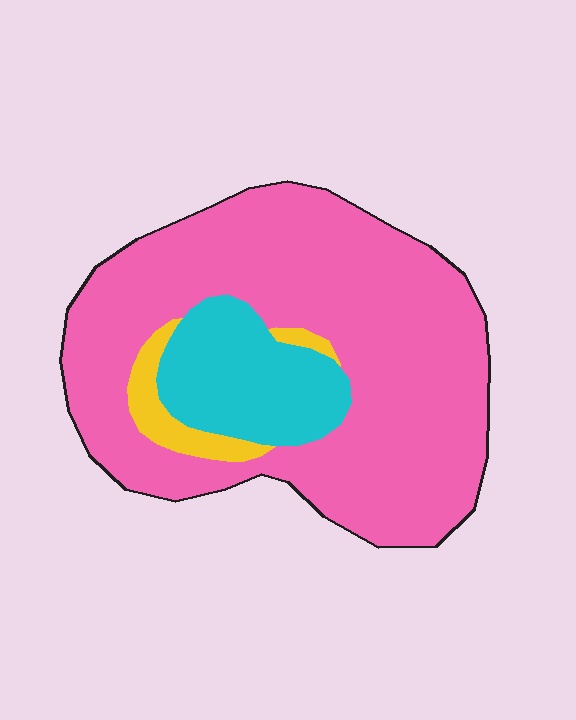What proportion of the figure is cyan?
Cyan covers roughly 15% of the figure.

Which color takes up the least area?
Yellow, at roughly 5%.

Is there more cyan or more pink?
Pink.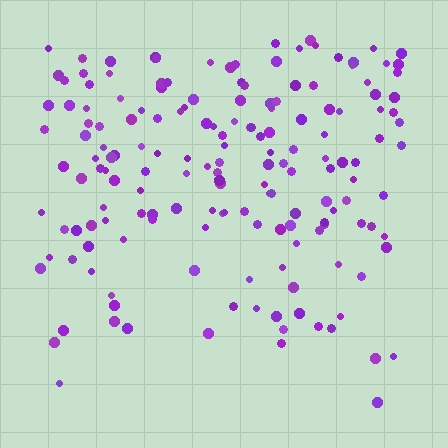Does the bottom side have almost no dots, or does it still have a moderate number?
Still a moderate number, just noticeably fewer than the top.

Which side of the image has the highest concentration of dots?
The top.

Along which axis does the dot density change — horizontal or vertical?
Vertical.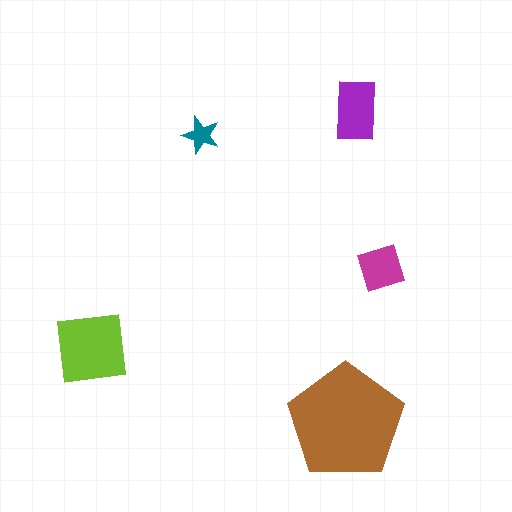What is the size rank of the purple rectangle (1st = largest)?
3rd.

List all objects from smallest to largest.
The teal star, the magenta square, the purple rectangle, the lime square, the brown pentagon.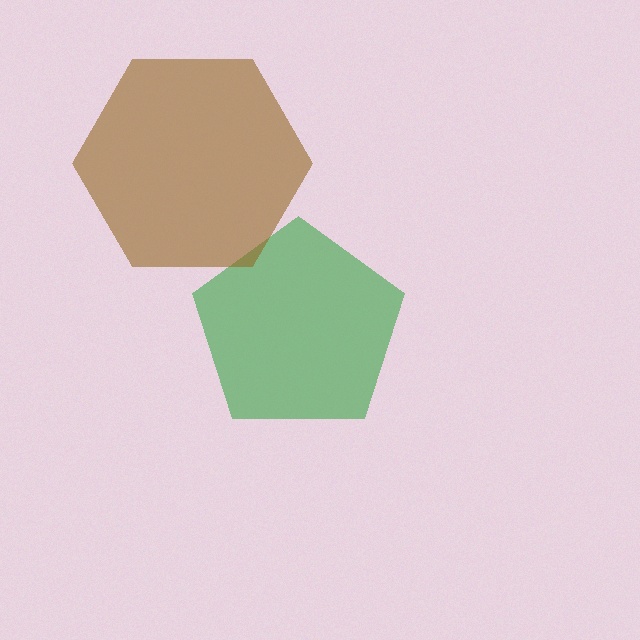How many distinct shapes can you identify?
There are 2 distinct shapes: a green pentagon, a brown hexagon.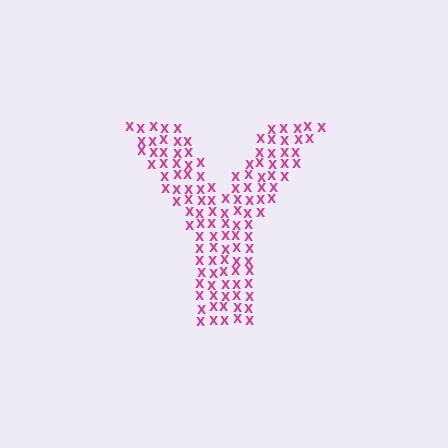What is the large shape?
The large shape is the letter Y.